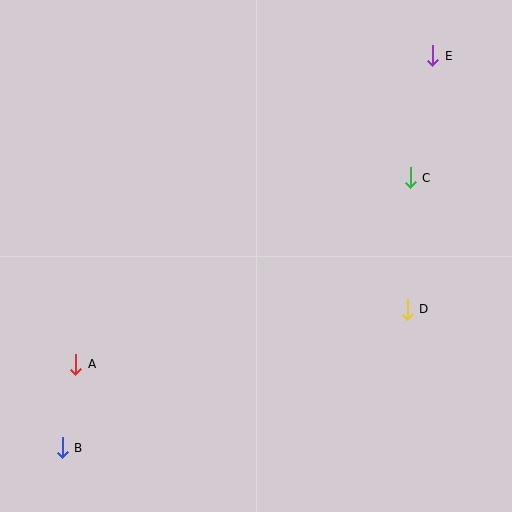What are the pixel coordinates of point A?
Point A is at (75, 365).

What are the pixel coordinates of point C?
Point C is at (410, 178).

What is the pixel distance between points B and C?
The distance between B and C is 441 pixels.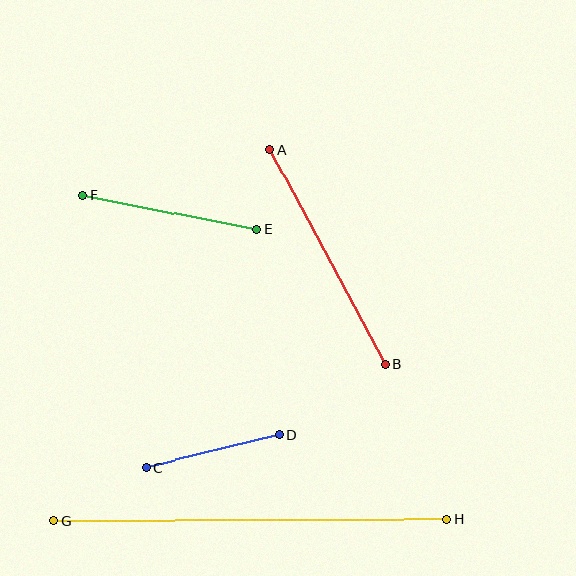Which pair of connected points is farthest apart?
Points G and H are farthest apart.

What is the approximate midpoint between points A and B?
The midpoint is at approximately (328, 257) pixels.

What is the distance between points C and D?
The distance is approximately 137 pixels.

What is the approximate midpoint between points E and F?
The midpoint is at approximately (170, 212) pixels.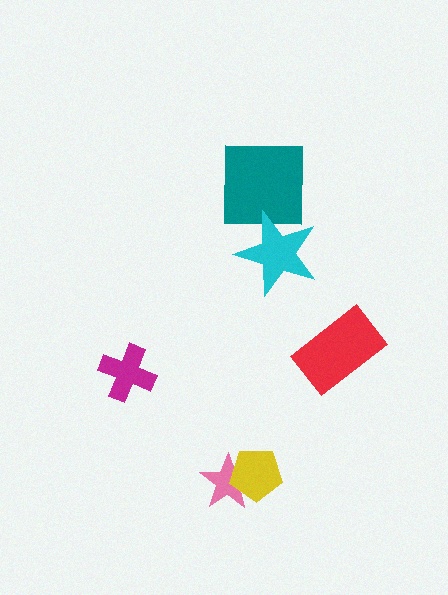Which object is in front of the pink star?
The yellow pentagon is in front of the pink star.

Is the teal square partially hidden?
Yes, it is partially covered by another shape.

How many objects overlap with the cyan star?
1 object overlaps with the cyan star.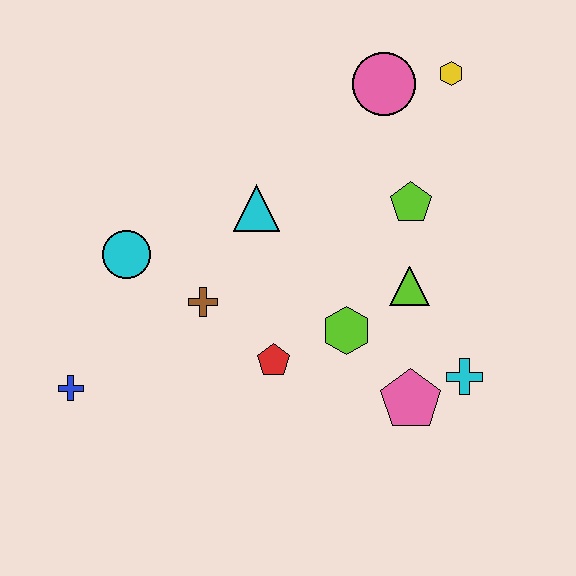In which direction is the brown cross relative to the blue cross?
The brown cross is to the right of the blue cross.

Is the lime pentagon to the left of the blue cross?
No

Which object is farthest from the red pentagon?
The yellow hexagon is farthest from the red pentagon.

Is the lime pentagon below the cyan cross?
No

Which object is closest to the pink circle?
The yellow hexagon is closest to the pink circle.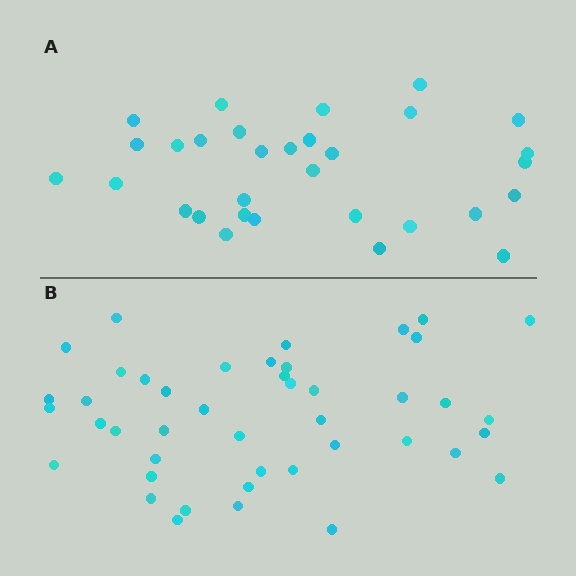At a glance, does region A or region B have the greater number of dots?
Region B (the bottom region) has more dots.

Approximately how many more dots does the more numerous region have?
Region B has approximately 15 more dots than region A.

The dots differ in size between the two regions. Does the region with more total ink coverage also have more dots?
No. Region A has more total ink coverage because its dots are larger, but region B actually contains more individual dots. Total area can be misleading — the number of items is what matters here.